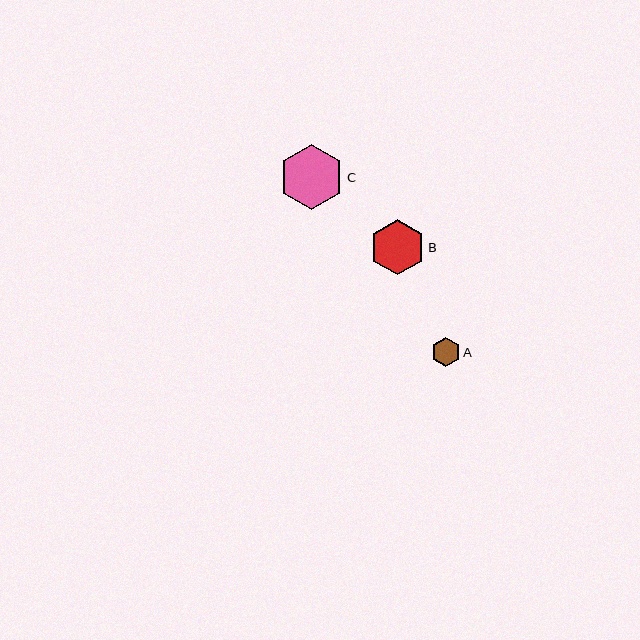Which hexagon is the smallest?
Hexagon A is the smallest with a size of approximately 29 pixels.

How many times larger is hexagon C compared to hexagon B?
Hexagon C is approximately 1.2 times the size of hexagon B.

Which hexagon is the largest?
Hexagon C is the largest with a size of approximately 65 pixels.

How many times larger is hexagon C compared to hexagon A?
Hexagon C is approximately 2.2 times the size of hexagon A.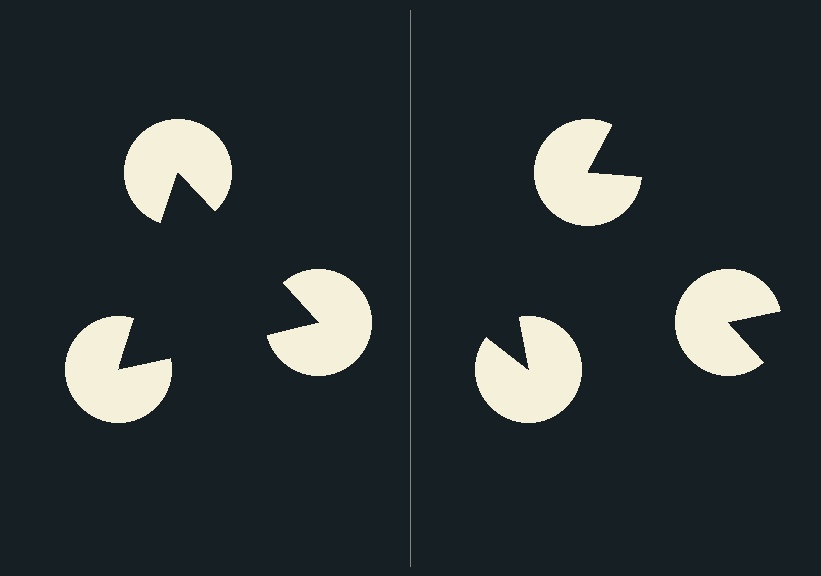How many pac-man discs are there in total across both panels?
6 — 3 on each side.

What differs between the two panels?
The pac-man discs are positioned identically on both sides; only the wedge orientations differ. On the left they align to a triangle; on the right they are misaligned.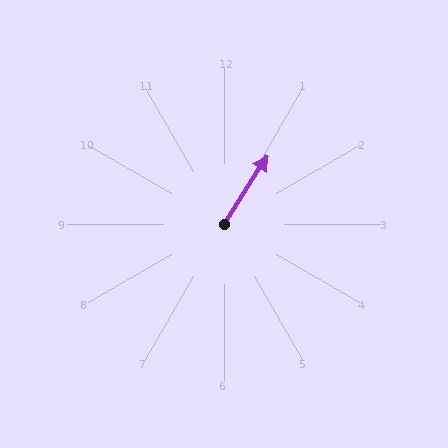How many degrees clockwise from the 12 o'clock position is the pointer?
Approximately 32 degrees.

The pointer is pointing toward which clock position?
Roughly 1 o'clock.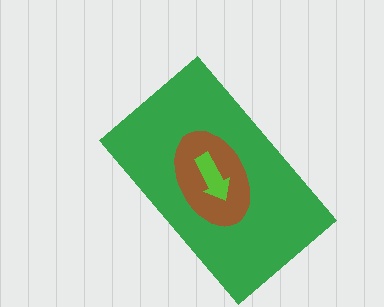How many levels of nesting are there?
3.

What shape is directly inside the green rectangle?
The brown ellipse.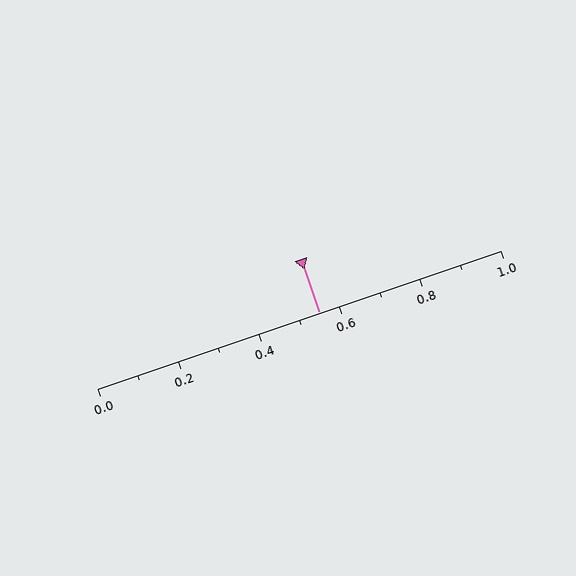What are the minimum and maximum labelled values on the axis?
The axis runs from 0.0 to 1.0.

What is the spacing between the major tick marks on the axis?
The major ticks are spaced 0.2 apart.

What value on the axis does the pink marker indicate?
The marker indicates approximately 0.55.